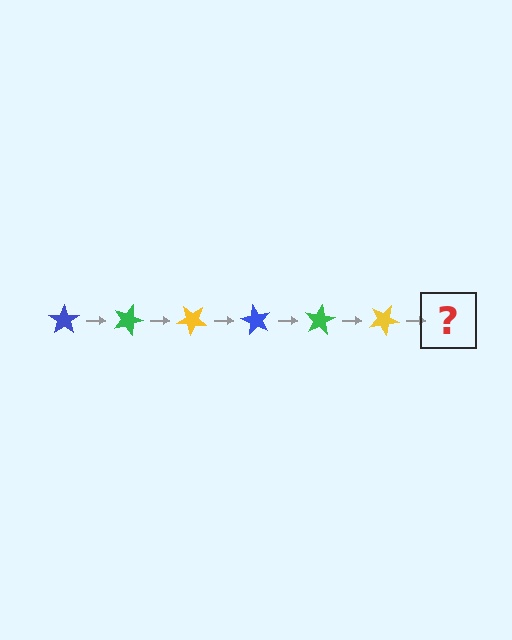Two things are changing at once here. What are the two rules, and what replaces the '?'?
The two rules are that it rotates 20 degrees each step and the color cycles through blue, green, and yellow. The '?' should be a blue star, rotated 120 degrees from the start.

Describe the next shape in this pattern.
It should be a blue star, rotated 120 degrees from the start.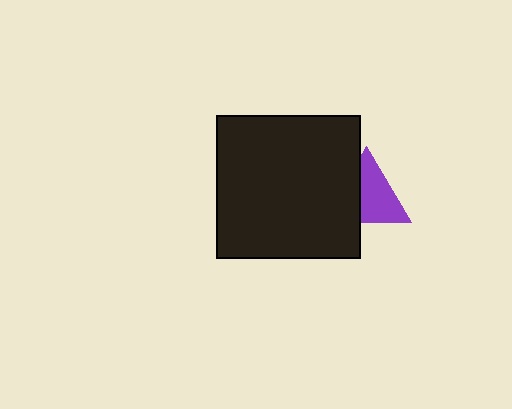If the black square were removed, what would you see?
You would see the complete purple triangle.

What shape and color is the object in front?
The object in front is a black square.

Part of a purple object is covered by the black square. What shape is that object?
It is a triangle.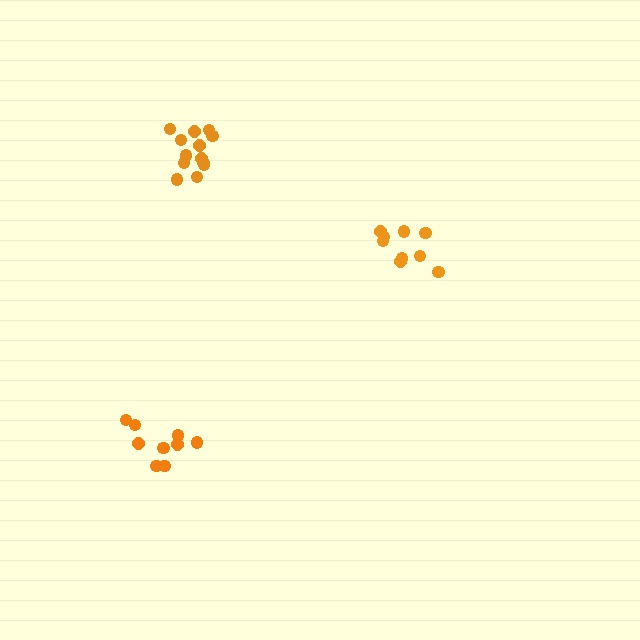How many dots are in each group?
Group 1: 9 dots, Group 2: 9 dots, Group 3: 13 dots (31 total).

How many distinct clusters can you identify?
There are 3 distinct clusters.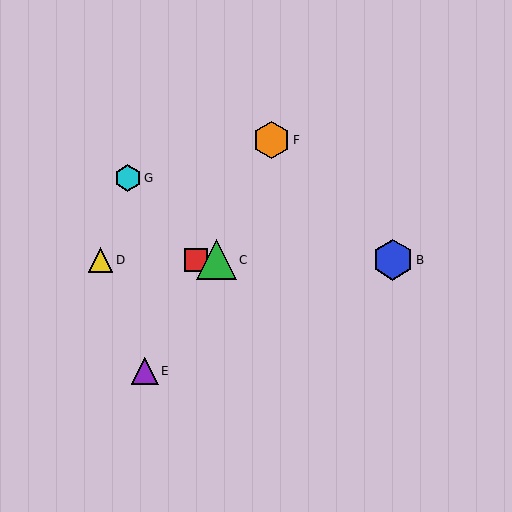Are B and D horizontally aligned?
Yes, both are at y≈260.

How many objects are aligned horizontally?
4 objects (A, B, C, D) are aligned horizontally.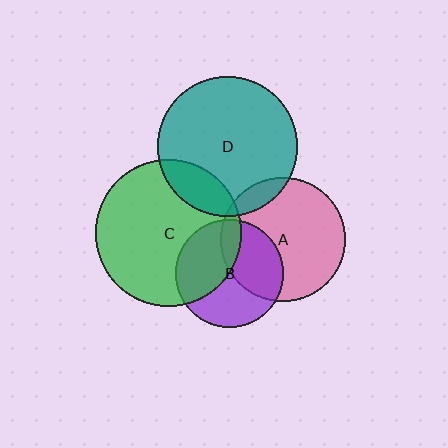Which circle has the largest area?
Circle C (green).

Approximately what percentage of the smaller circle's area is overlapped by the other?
Approximately 10%.